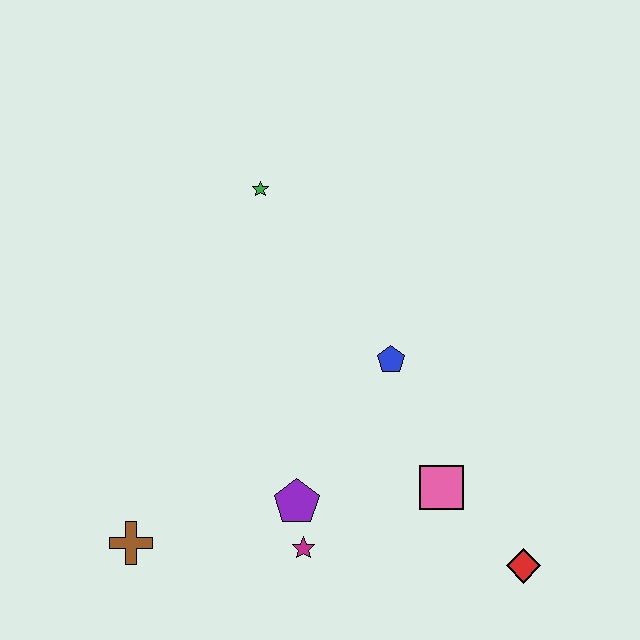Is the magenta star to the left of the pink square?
Yes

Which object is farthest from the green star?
The red diamond is farthest from the green star.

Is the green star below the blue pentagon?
No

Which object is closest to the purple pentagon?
The magenta star is closest to the purple pentagon.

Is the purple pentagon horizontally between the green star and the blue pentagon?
Yes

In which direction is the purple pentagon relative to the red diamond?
The purple pentagon is to the left of the red diamond.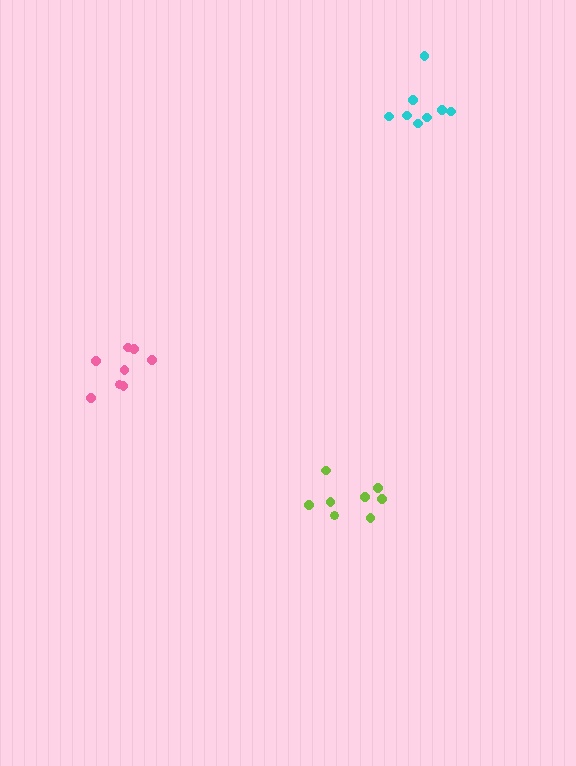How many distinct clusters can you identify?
There are 3 distinct clusters.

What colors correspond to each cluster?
The clusters are colored: lime, cyan, pink.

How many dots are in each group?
Group 1: 8 dots, Group 2: 8 dots, Group 3: 8 dots (24 total).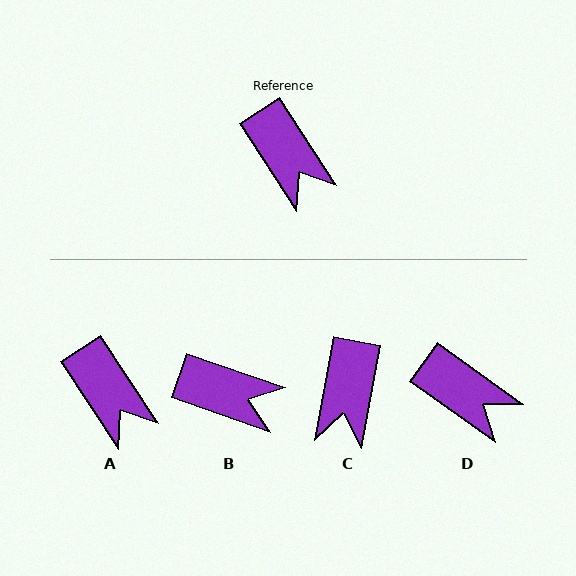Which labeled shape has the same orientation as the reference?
A.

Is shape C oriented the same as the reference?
No, it is off by about 43 degrees.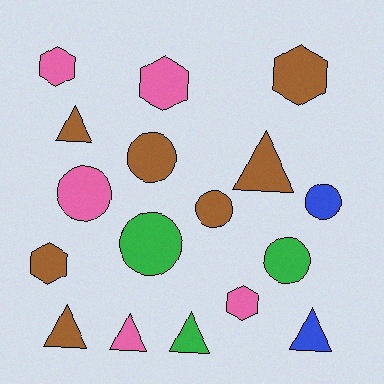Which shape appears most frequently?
Triangle, with 6 objects.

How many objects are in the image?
There are 17 objects.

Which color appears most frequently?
Brown, with 7 objects.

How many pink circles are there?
There is 1 pink circle.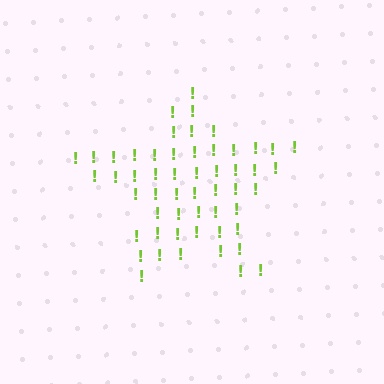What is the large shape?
The large shape is a star.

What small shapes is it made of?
It is made of small exclamation marks.